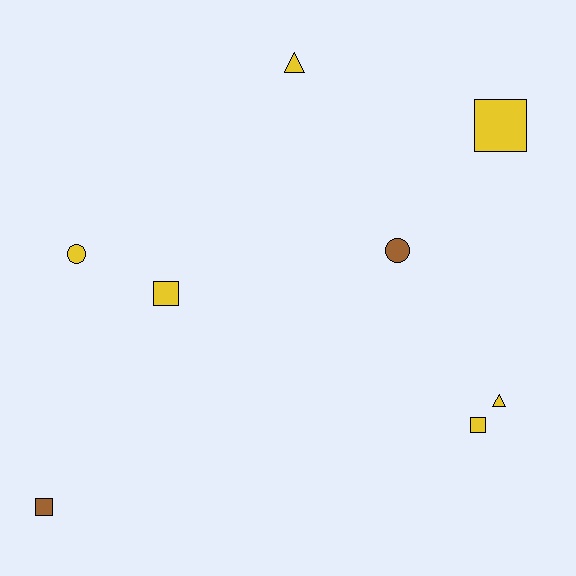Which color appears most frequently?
Yellow, with 6 objects.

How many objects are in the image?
There are 8 objects.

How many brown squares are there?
There is 1 brown square.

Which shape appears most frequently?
Square, with 4 objects.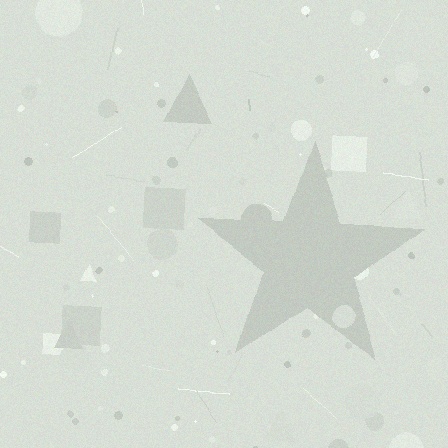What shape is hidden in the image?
A star is hidden in the image.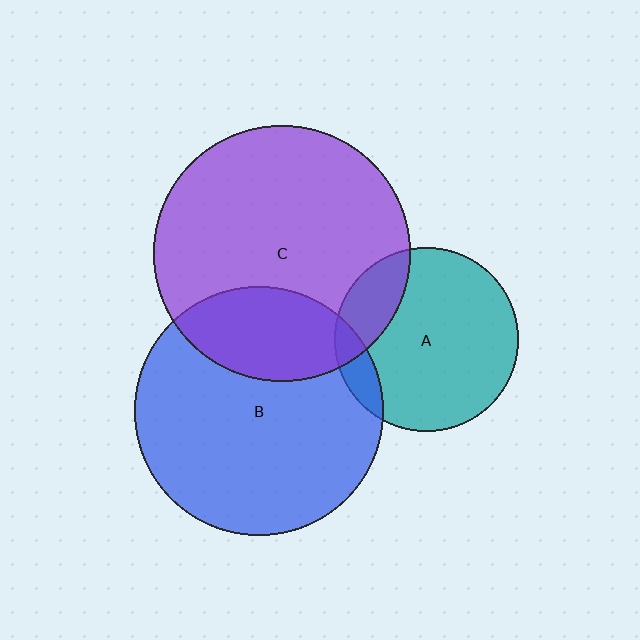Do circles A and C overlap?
Yes.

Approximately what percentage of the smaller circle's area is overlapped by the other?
Approximately 20%.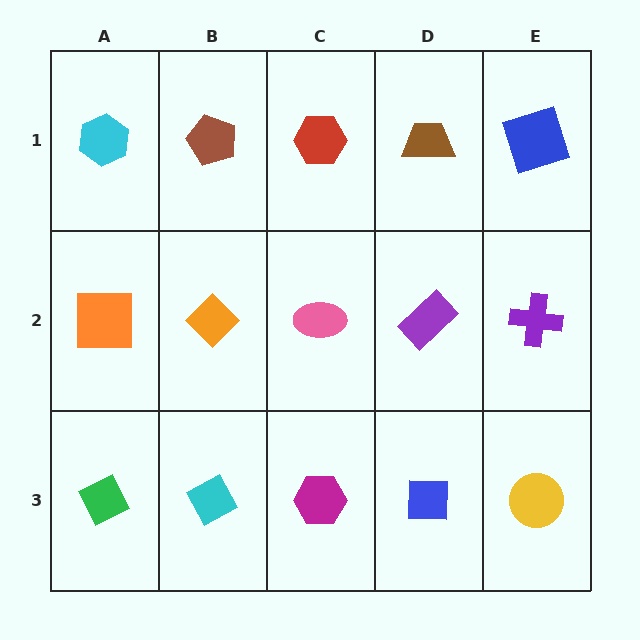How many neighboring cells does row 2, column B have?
4.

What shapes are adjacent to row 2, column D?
A brown trapezoid (row 1, column D), a blue square (row 3, column D), a pink ellipse (row 2, column C), a purple cross (row 2, column E).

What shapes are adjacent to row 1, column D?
A purple rectangle (row 2, column D), a red hexagon (row 1, column C), a blue square (row 1, column E).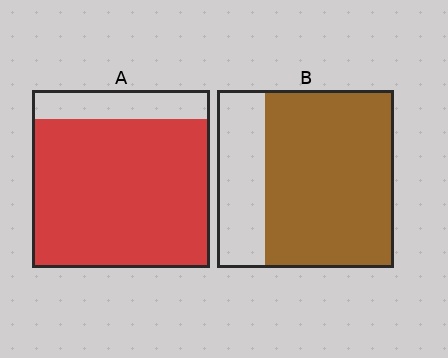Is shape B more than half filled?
Yes.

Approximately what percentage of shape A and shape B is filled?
A is approximately 85% and B is approximately 75%.